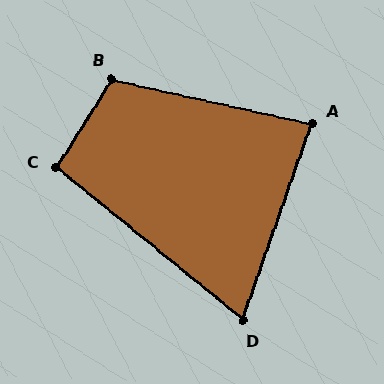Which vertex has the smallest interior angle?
D, at approximately 70 degrees.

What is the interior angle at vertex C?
Approximately 97 degrees (obtuse).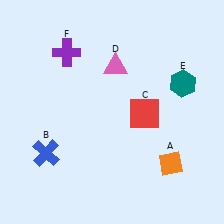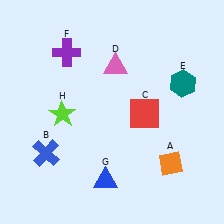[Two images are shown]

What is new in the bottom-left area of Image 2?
A lime star (H) was added in the bottom-left area of Image 2.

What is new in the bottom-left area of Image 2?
A blue triangle (G) was added in the bottom-left area of Image 2.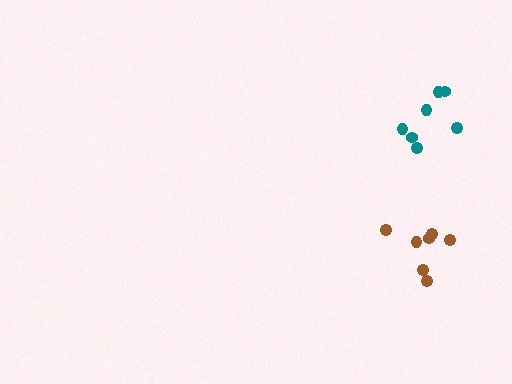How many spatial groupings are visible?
There are 2 spatial groupings.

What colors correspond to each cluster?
The clusters are colored: brown, teal.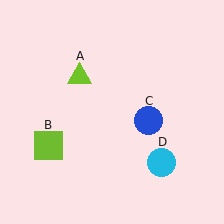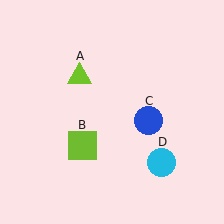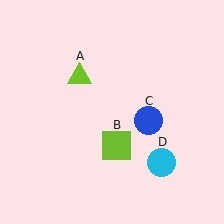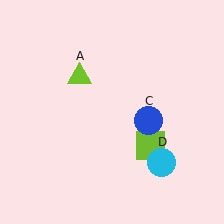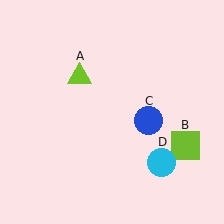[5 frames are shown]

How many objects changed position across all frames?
1 object changed position: lime square (object B).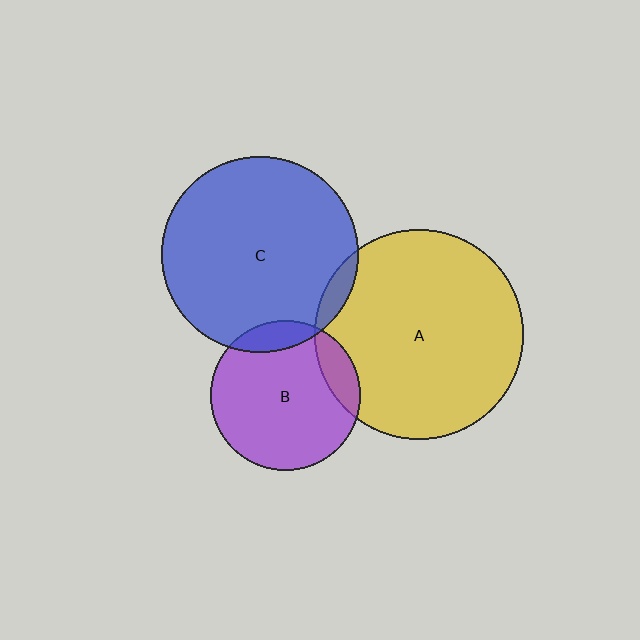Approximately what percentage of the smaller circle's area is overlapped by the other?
Approximately 10%.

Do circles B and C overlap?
Yes.